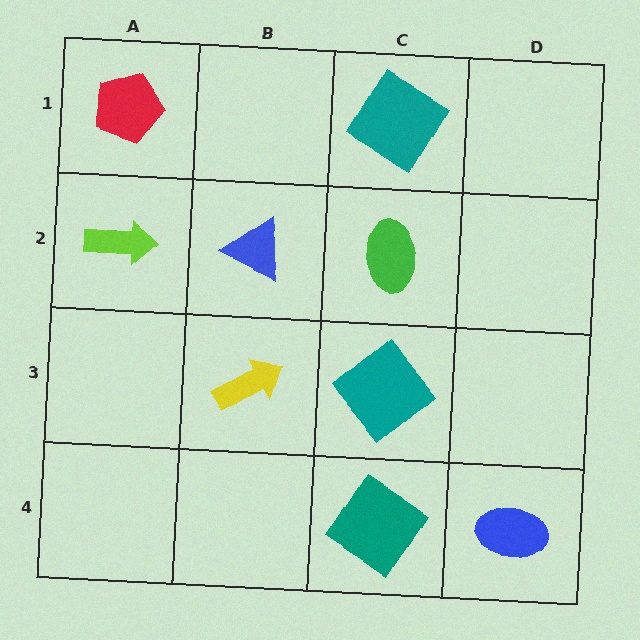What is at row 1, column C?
A teal diamond.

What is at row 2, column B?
A blue triangle.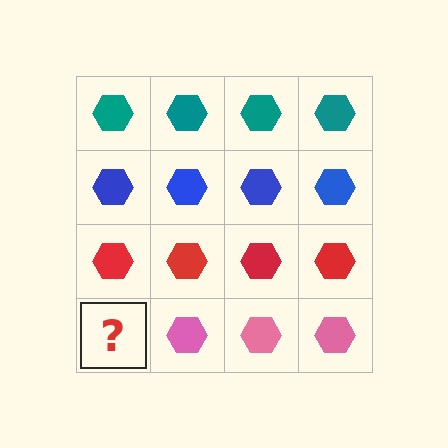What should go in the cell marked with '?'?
The missing cell should contain a pink hexagon.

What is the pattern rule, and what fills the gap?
The rule is that each row has a consistent color. The gap should be filled with a pink hexagon.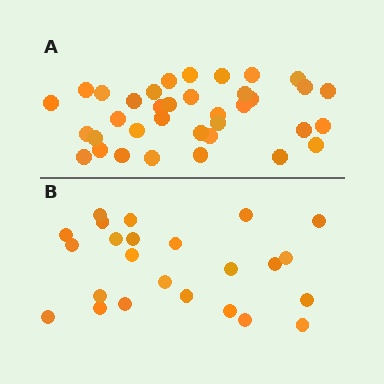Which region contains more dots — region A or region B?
Region A (the top region) has more dots.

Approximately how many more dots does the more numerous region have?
Region A has roughly 12 or so more dots than region B.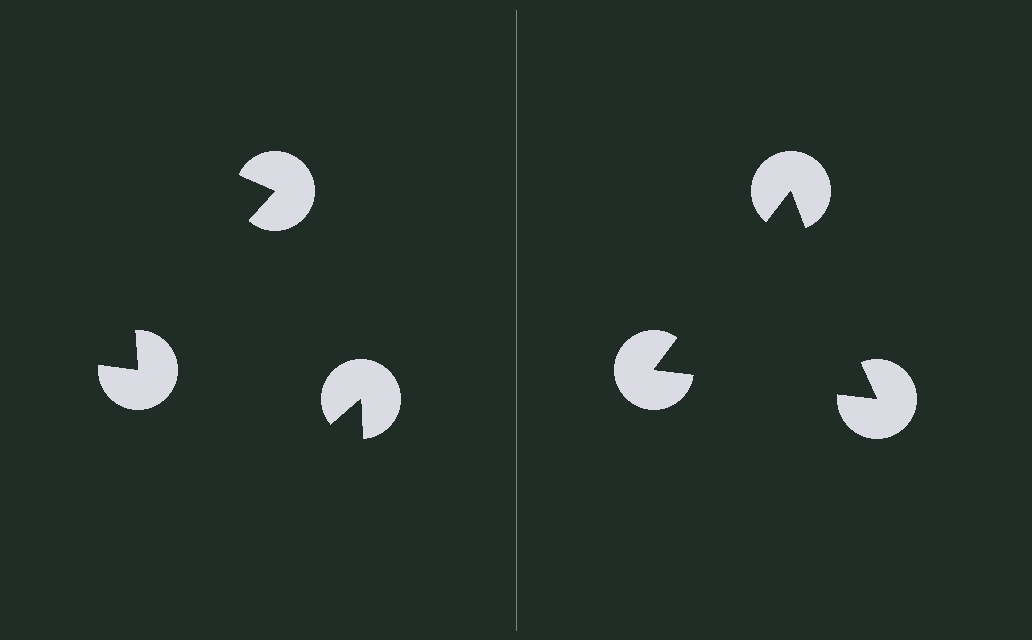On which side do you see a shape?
An illusory triangle appears on the right side. On the left side the wedge cuts are rotated, so no coherent shape forms.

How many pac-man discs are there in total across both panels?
6 — 3 on each side.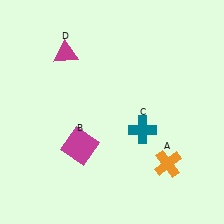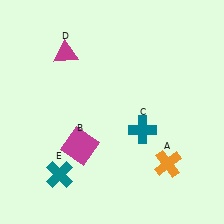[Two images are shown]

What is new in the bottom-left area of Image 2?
A teal cross (E) was added in the bottom-left area of Image 2.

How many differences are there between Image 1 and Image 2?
There is 1 difference between the two images.